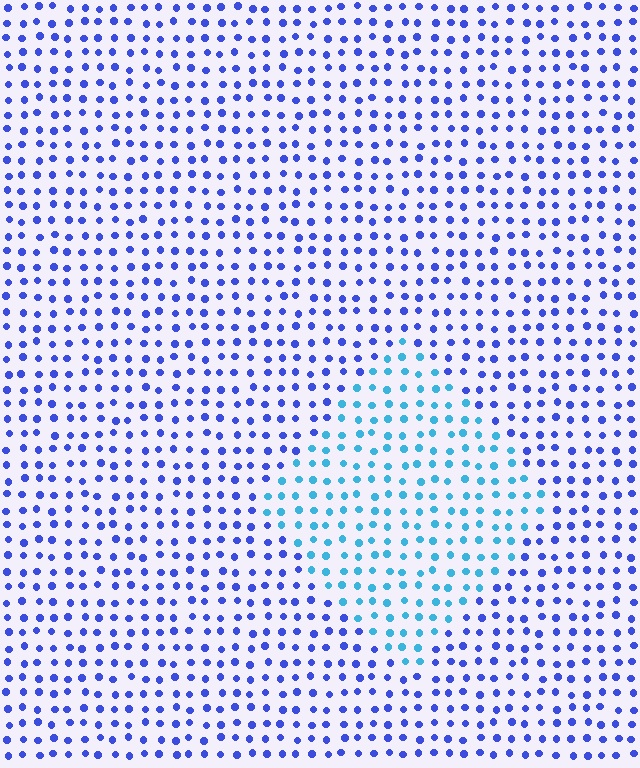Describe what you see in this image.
The image is filled with small blue elements in a uniform arrangement. A diamond-shaped region is visible where the elements are tinted to a slightly different hue, forming a subtle color boundary.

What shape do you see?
I see a diamond.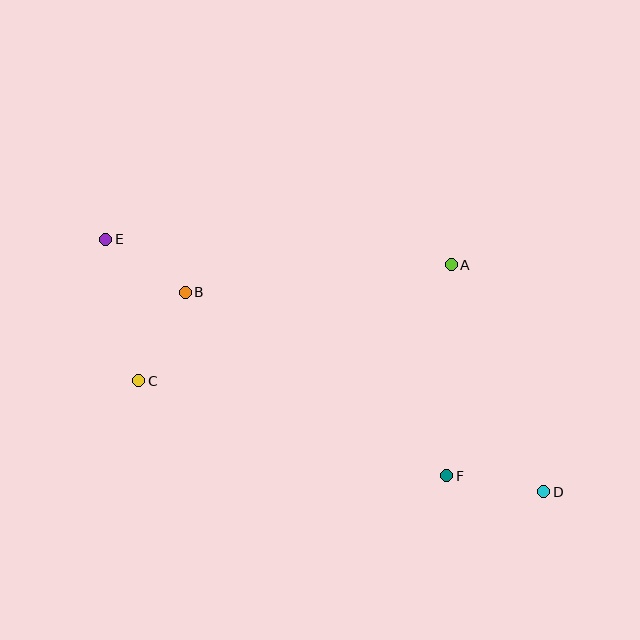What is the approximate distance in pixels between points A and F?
The distance between A and F is approximately 211 pixels.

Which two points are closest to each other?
Points B and E are closest to each other.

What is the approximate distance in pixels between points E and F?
The distance between E and F is approximately 415 pixels.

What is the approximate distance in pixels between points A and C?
The distance between A and C is approximately 334 pixels.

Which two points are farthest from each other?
Points D and E are farthest from each other.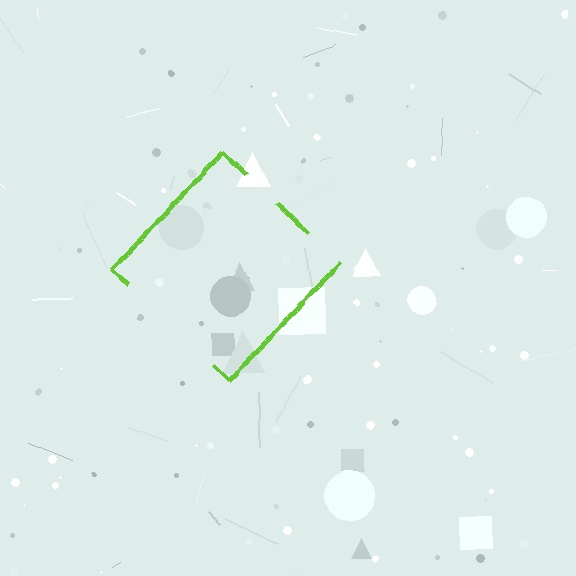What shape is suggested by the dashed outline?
The dashed outline suggests a diamond.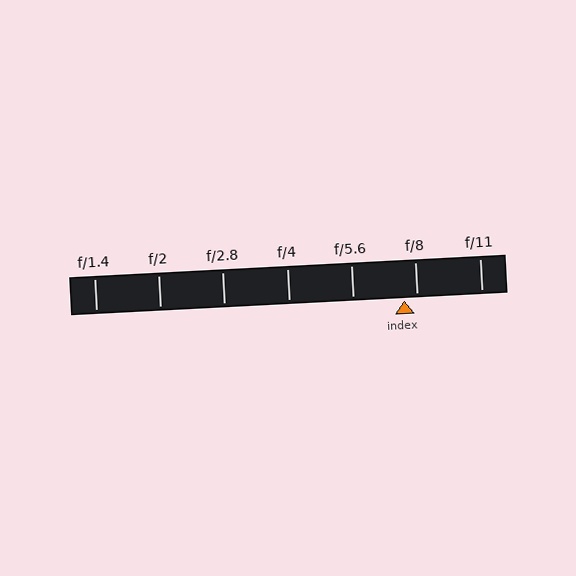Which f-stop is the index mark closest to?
The index mark is closest to f/8.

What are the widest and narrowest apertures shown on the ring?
The widest aperture shown is f/1.4 and the narrowest is f/11.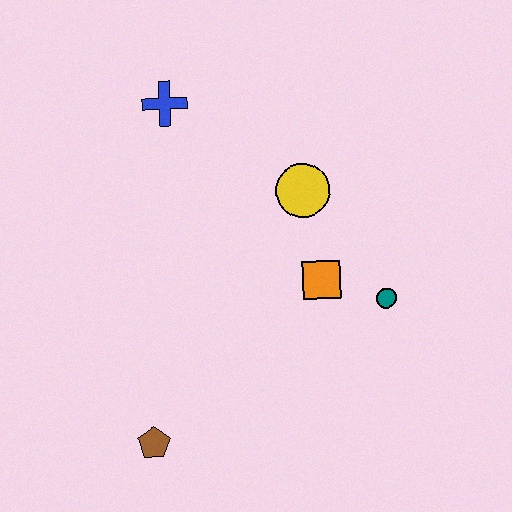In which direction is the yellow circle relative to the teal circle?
The yellow circle is above the teal circle.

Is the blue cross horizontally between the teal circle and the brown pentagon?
Yes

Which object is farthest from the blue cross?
The brown pentagon is farthest from the blue cross.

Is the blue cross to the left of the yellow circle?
Yes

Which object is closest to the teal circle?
The orange square is closest to the teal circle.